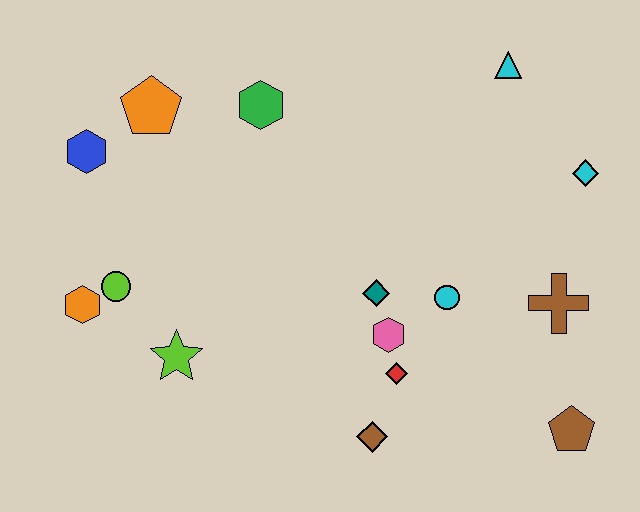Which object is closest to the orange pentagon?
The blue hexagon is closest to the orange pentagon.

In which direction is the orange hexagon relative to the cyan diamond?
The orange hexagon is to the left of the cyan diamond.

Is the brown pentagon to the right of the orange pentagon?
Yes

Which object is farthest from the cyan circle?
The blue hexagon is farthest from the cyan circle.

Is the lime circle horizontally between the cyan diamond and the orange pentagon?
No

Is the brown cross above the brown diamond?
Yes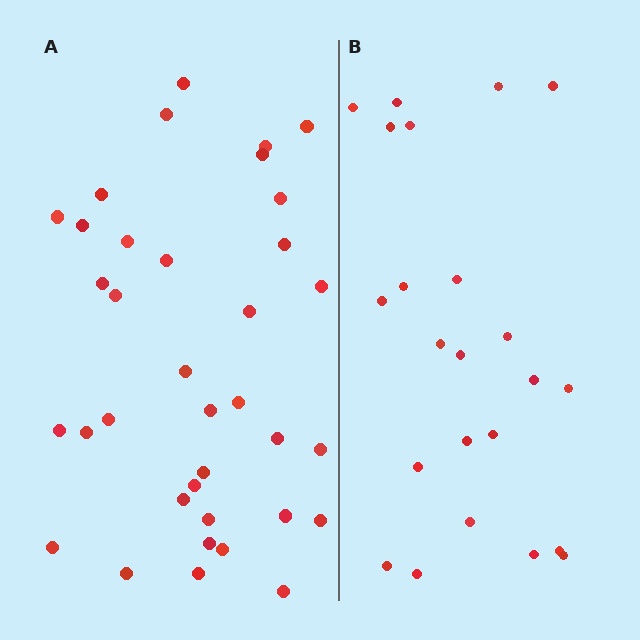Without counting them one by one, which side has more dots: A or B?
Region A (the left region) has more dots.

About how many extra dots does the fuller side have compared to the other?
Region A has approximately 15 more dots than region B.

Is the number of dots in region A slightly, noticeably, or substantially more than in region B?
Region A has substantially more. The ratio is roughly 1.6 to 1.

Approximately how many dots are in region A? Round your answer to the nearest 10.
About 40 dots. (The exact count is 36, which rounds to 40.)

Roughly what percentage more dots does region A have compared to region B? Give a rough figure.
About 55% more.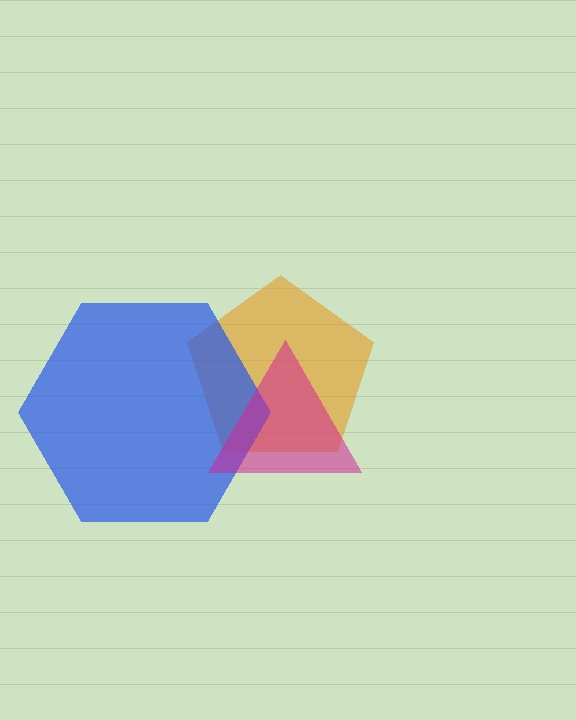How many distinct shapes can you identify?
There are 3 distinct shapes: an orange pentagon, a blue hexagon, a magenta triangle.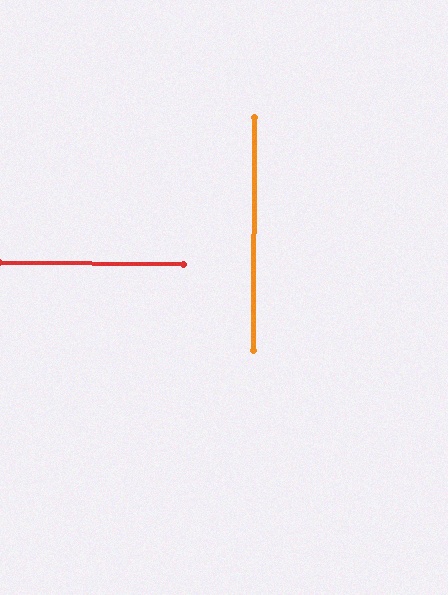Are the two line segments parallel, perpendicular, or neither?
Perpendicular — they meet at approximately 90°.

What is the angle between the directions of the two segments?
Approximately 90 degrees.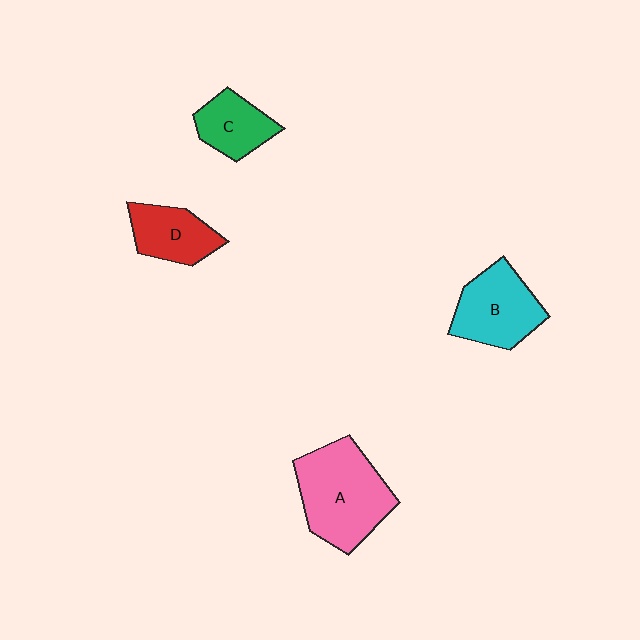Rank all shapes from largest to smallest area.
From largest to smallest: A (pink), B (cyan), D (red), C (green).